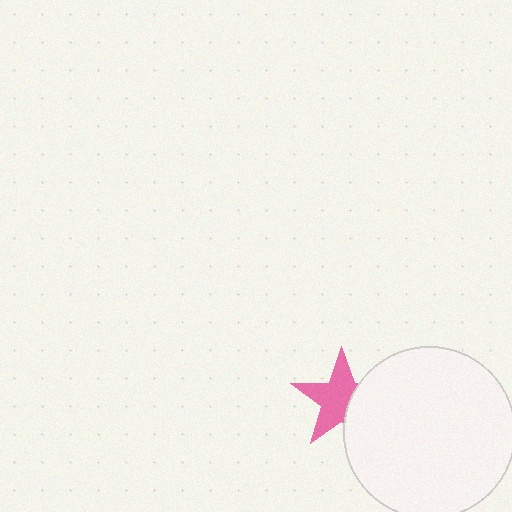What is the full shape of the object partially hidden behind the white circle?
The partially hidden object is a pink star.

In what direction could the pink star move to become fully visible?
The pink star could move left. That would shift it out from behind the white circle entirely.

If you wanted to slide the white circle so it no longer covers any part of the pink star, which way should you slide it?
Slide it right — that is the most direct way to separate the two shapes.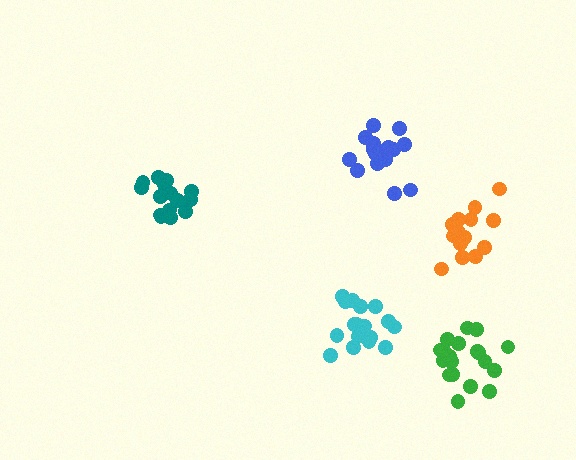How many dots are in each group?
Group 1: 19 dots, Group 2: 17 dots, Group 3: 15 dots, Group 4: 15 dots, Group 5: 19 dots (85 total).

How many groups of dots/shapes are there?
There are 5 groups.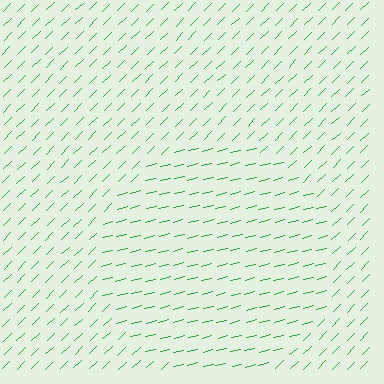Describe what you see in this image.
The image is filled with small green line segments. A circle region in the image has lines oriented differently from the surrounding lines, creating a visible texture boundary.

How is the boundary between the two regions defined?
The boundary is defined purely by a change in line orientation (approximately 31 degrees difference). All lines are the same color and thickness.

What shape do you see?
I see a circle.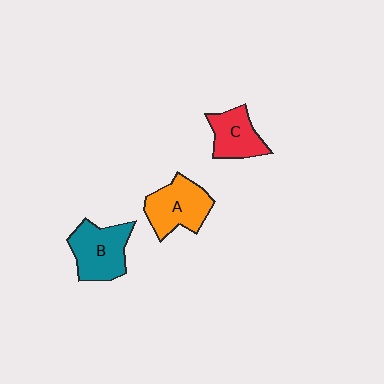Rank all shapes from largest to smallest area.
From largest to smallest: B (teal), A (orange), C (red).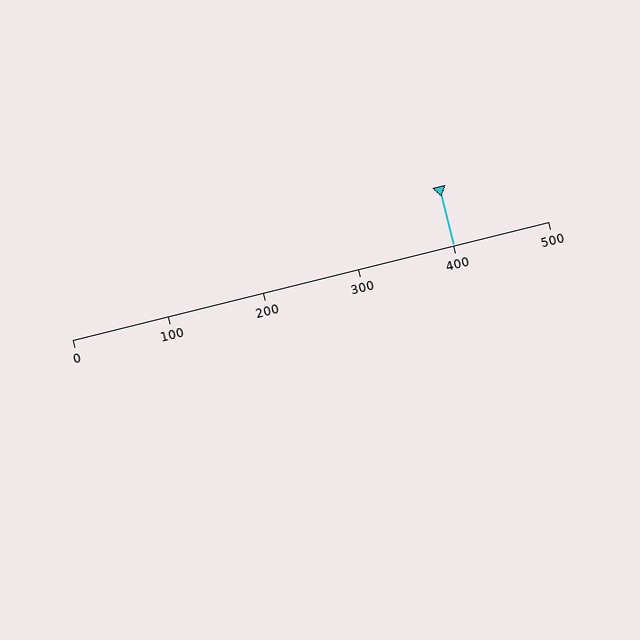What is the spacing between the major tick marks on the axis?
The major ticks are spaced 100 apart.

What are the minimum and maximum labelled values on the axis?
The axis runs from 0 to 500.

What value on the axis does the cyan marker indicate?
The marker indicates approximately 400.